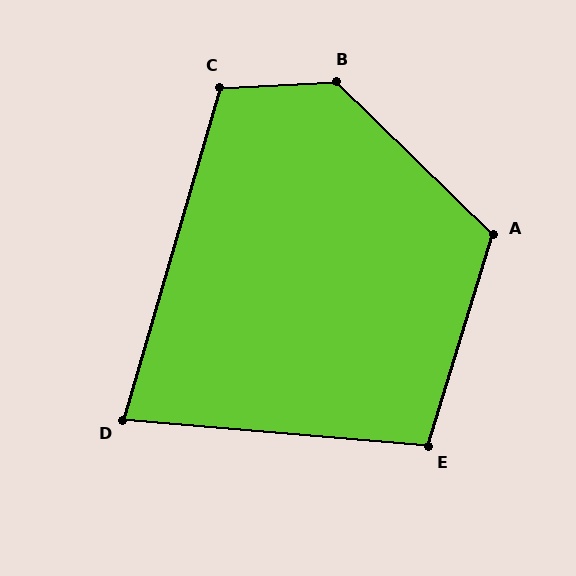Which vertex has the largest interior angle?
B, at approximately 133 degrees.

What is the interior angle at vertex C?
Approximately 109 degrees (obtuse).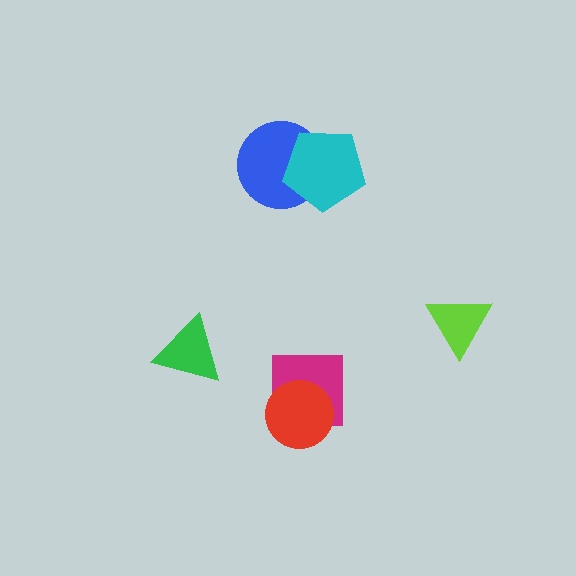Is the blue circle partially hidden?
Yes, it is partially covered by another shape.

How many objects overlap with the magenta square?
1 object overlaps with the magenta square.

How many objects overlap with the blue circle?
1 object overlaps with the blue circle.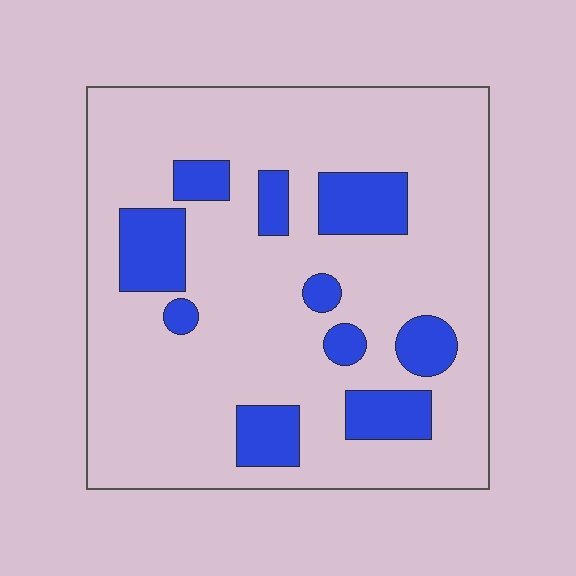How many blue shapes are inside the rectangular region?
10.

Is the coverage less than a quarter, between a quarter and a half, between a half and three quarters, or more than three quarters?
Less than a quarter.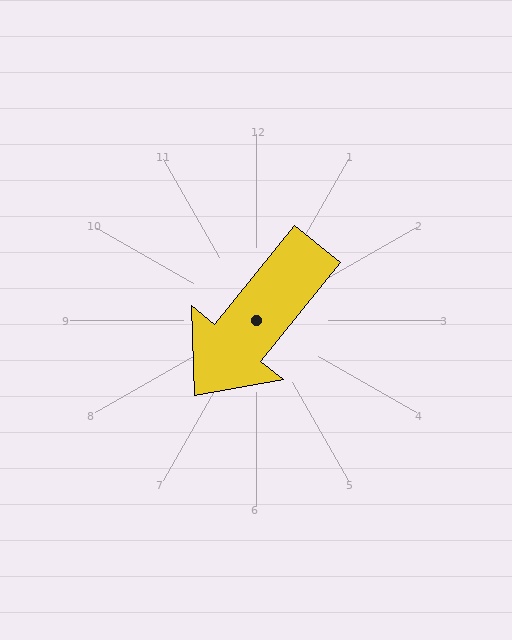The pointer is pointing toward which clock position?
Roughly 7 o'clock.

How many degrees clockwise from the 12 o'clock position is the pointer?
Approximately 219 degrees.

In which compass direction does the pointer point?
Southwest.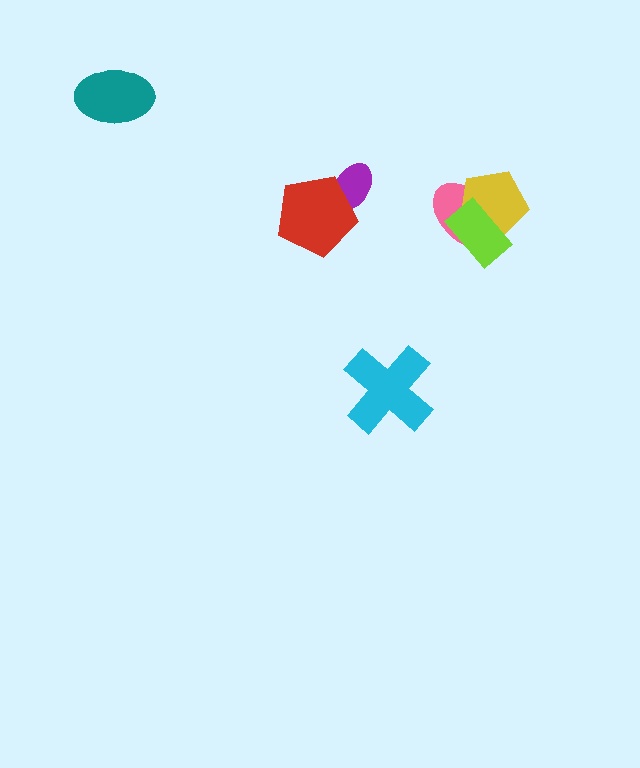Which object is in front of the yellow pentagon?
The lime rectangle is in front of the yellow pentagon.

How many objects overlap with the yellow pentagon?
2 objects overlap with the yellow pentagon.